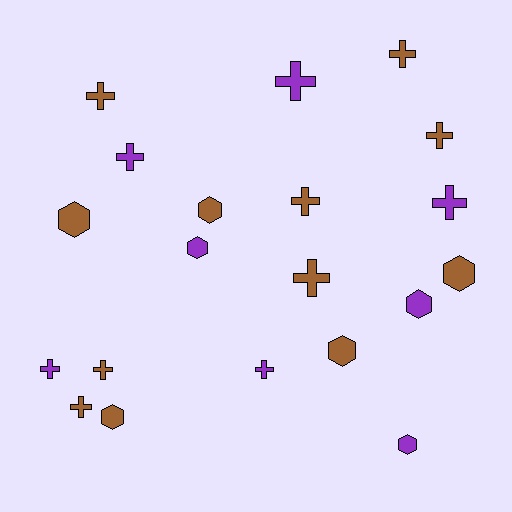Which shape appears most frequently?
Cross, with 12 objects.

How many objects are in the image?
There are 20 objects.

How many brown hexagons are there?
There are 5 brown hexagons.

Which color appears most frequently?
Brown, with 12 objects.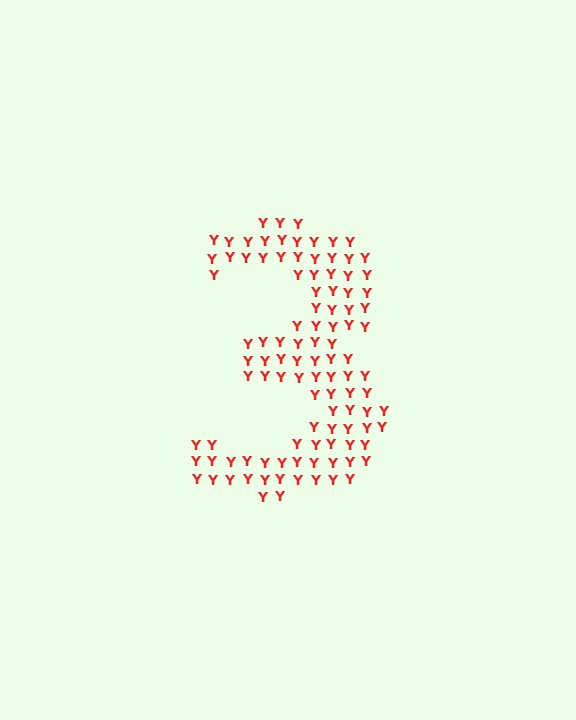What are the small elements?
The small elements are letter Y's.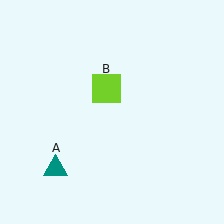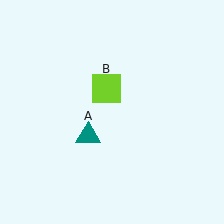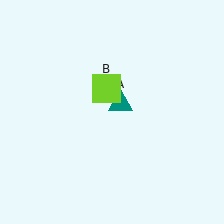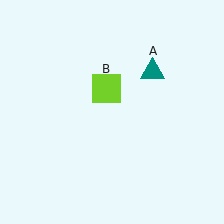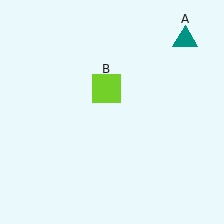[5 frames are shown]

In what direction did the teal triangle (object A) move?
The teal triangle (object A) moved up and to the right.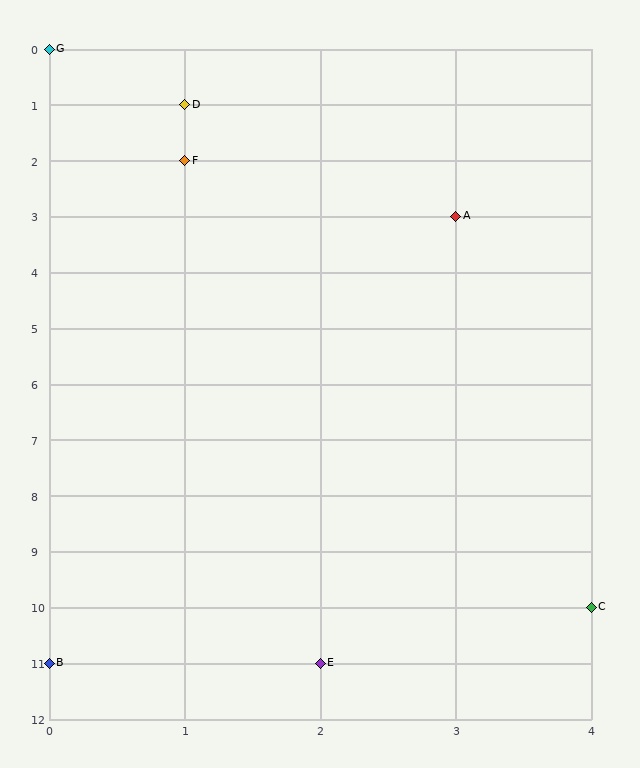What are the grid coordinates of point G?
Point G is at grid coordinates (0, 0).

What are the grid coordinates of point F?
Point F is at grid coordinates (1, 2).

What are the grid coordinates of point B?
Point B is at grid coordinates (0, 11).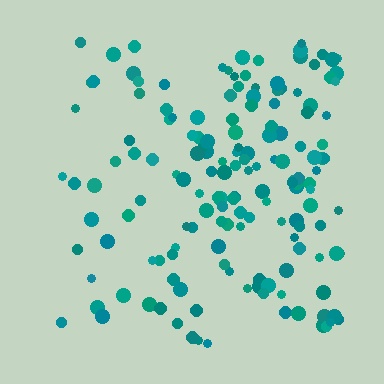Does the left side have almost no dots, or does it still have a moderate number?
Still a moderate number, just noticeably fewer than the right.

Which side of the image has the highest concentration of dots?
The right.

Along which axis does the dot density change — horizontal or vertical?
Horizontal.